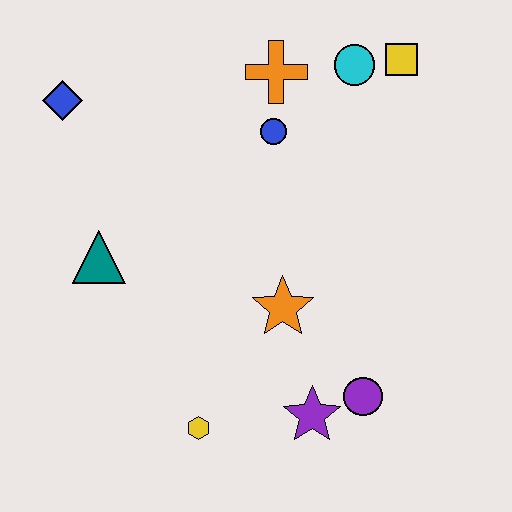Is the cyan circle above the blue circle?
Yes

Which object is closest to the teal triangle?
The blue diamond is closest to the teal triangle.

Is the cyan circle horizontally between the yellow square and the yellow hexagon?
Yes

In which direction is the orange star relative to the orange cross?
The orange star is below the orange cross.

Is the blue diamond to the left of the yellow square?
Yes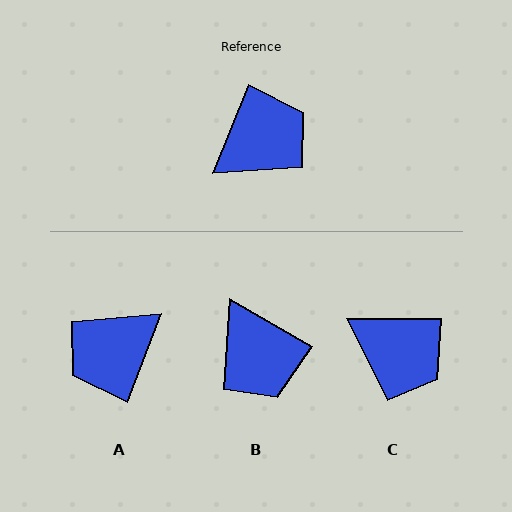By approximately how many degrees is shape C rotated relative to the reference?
Approximately 67 degrees clockwise.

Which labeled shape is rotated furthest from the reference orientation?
A, about 179 degrees away.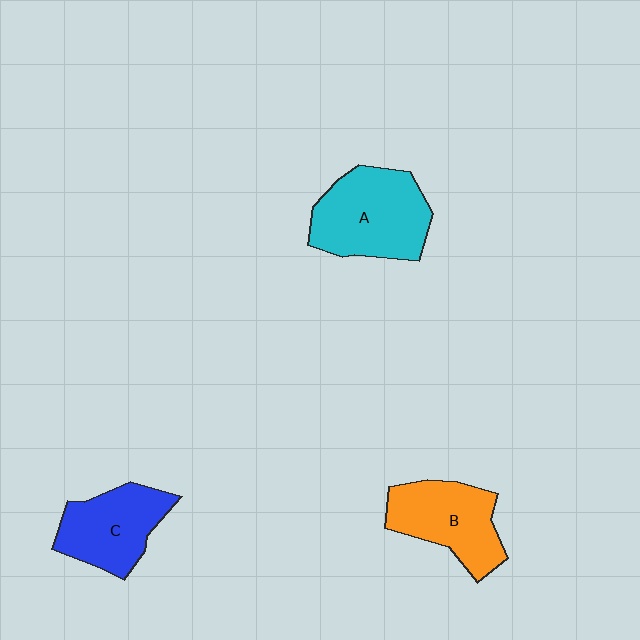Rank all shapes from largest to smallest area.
From largest to smallest: A (cyan), B (orange), C (blue).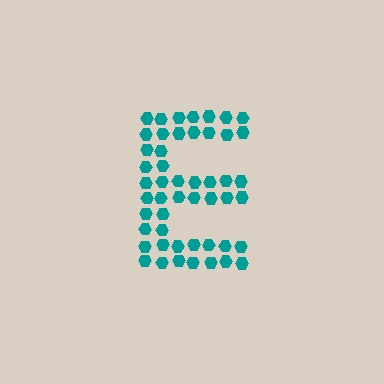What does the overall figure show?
The overall figure shows the letter E.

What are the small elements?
The small elements are hexagons.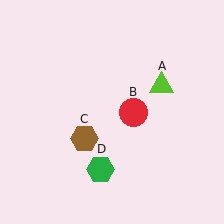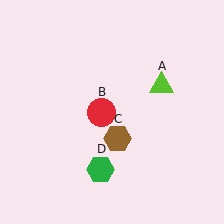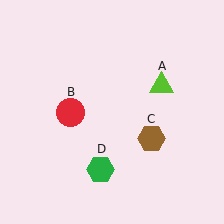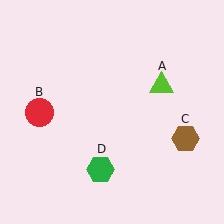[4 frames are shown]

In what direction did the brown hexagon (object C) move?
The brown hexagon (object C) moved right.